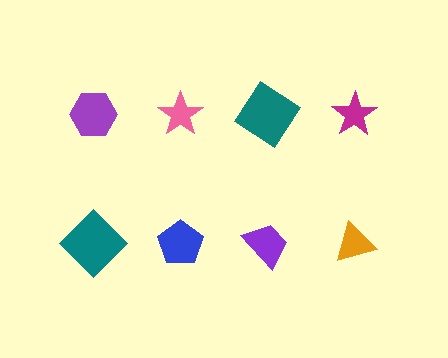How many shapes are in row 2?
4 shapes.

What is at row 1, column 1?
A purple hexagon.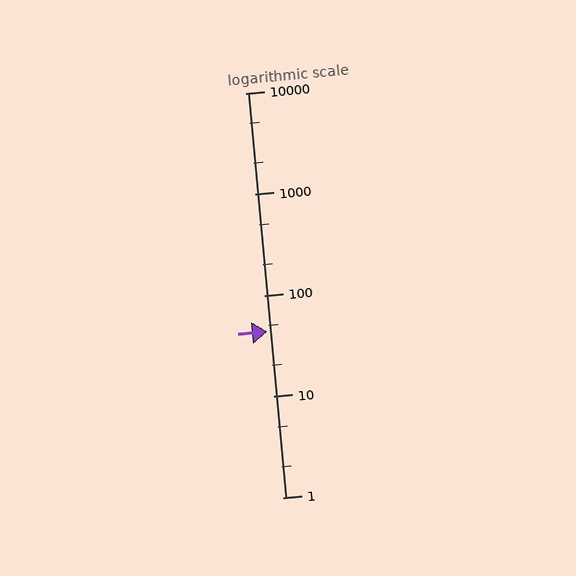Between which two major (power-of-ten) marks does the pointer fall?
The pointer is between 10 and 100.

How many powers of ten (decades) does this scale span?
The scale spans 4 decades, from 1 to 10000.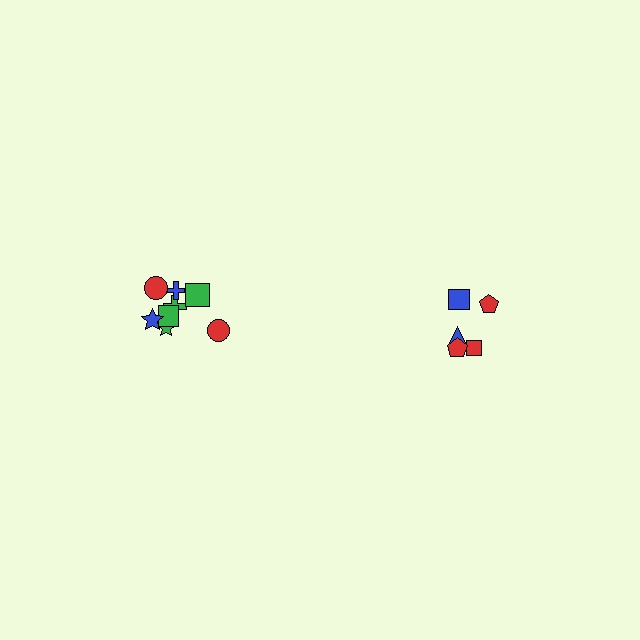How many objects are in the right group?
There are 5 objects.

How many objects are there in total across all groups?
There are 13 objects.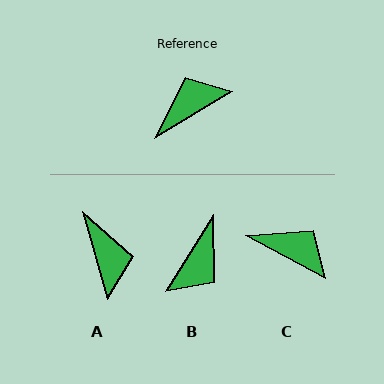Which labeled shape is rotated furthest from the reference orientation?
B, about 153 degrees away.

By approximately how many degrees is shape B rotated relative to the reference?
Approximately 153 degrees clockwise.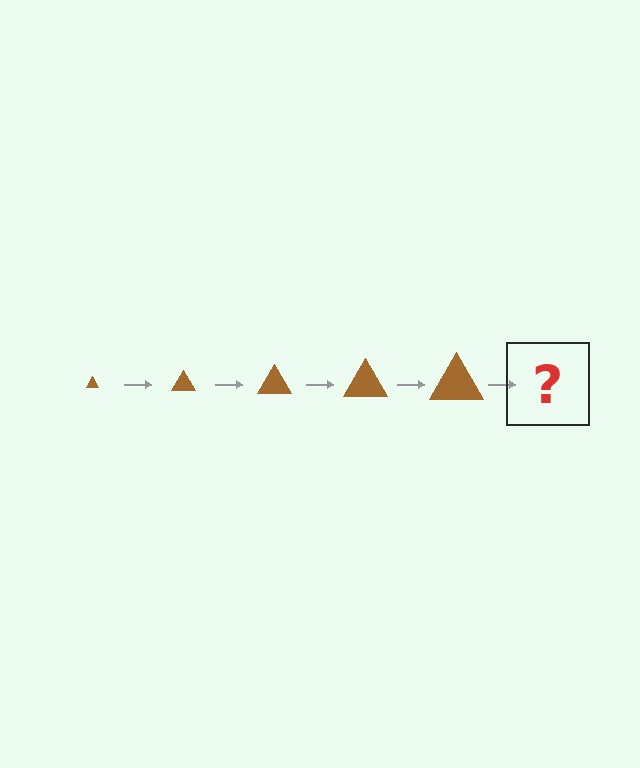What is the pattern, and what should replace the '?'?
The pattern is that the triangle gets progressively larger each step. The '?' should be a brown triangle, larger than the previous one.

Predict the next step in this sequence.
The next step is a brown triangle, larger than the previous one.